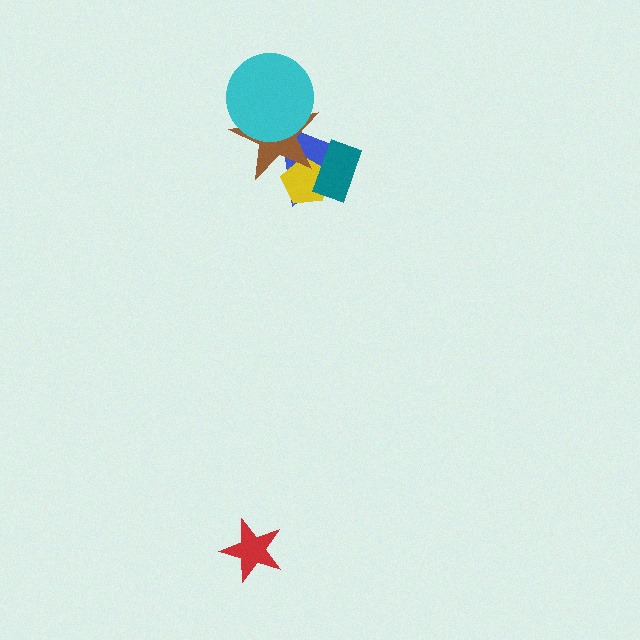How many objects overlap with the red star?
0 objects overlap with the red star.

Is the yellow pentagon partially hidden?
Yes, it is partially covered by another shape.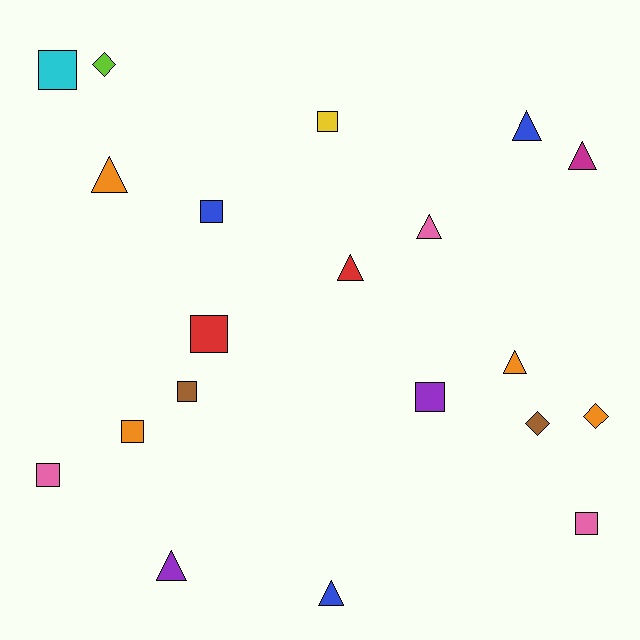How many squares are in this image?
There are 9 squares.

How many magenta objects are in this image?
There is 1 magenta object.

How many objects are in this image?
There are 20 objects.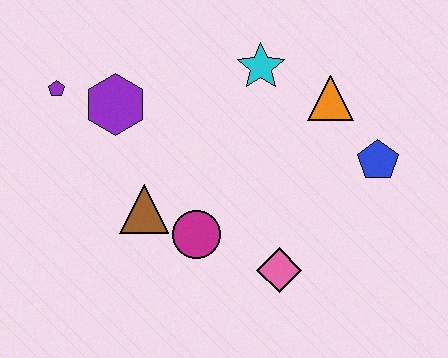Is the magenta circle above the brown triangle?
No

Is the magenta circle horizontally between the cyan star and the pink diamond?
No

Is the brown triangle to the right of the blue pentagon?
No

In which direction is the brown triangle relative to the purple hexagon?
The brown triangle is below the purple hexagon.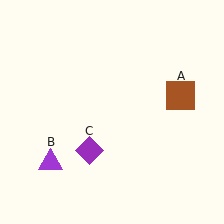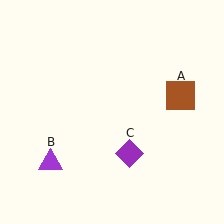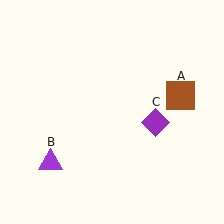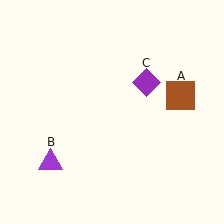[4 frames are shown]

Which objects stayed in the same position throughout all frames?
Brown square (object A) and purple triangle (object B) remained stationary.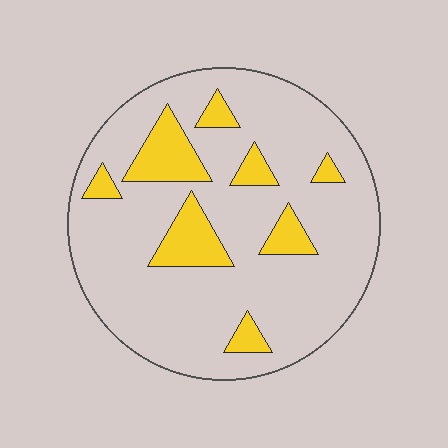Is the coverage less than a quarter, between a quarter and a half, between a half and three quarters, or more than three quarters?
Less than a quarter.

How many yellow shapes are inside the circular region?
8.